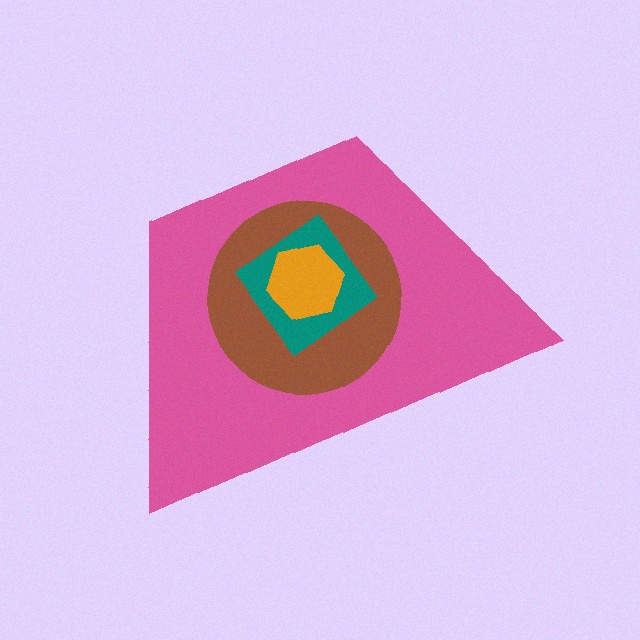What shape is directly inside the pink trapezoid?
The brown circle.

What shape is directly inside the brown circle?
The teal diamond.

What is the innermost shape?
The orange hexagon.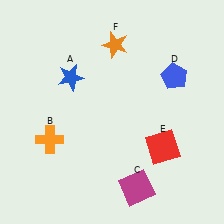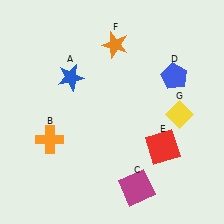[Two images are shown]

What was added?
A yellow diamond (G) was added in Image 2.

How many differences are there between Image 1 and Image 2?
There is 1 difference between the two images.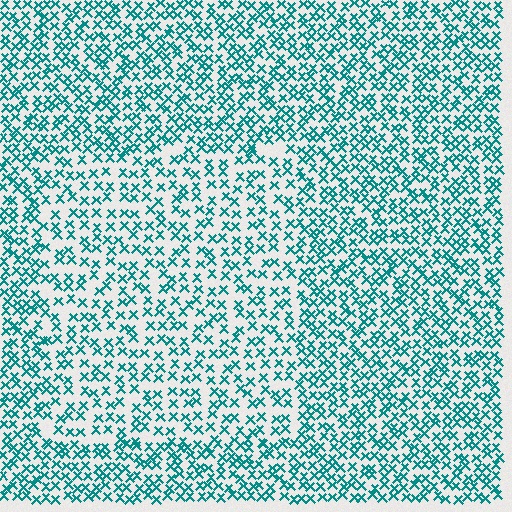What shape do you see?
I see a rectangle.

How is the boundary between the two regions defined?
The boundary is defined by a change in element density (approximately 1.6x ratio). All elements are the same color, size, and shape.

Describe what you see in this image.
The image contains small teal elements arranged at two different densities. A rectangle-shaped region is visible where the elements are less densely packed than the surrounding area.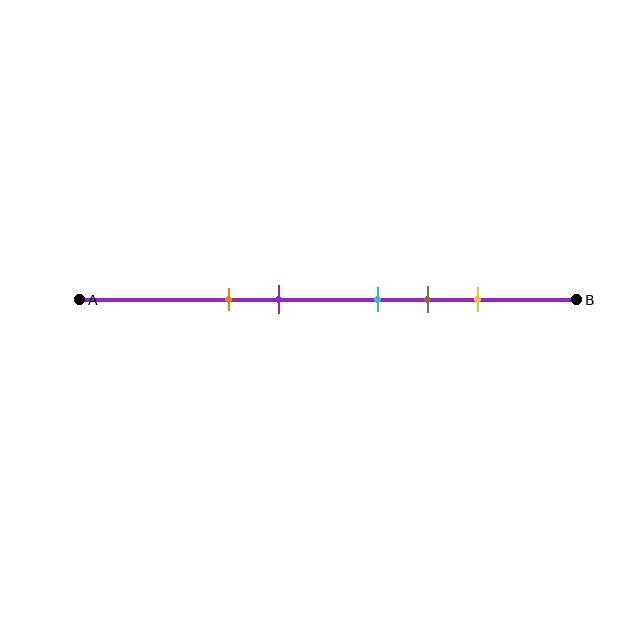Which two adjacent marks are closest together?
The cyan and brown marks are the closest adjacent pair.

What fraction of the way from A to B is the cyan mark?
The cyan mark is approximately 60% (0.6) of the way from A to B.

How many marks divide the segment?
There are 5 marks dividing the segment.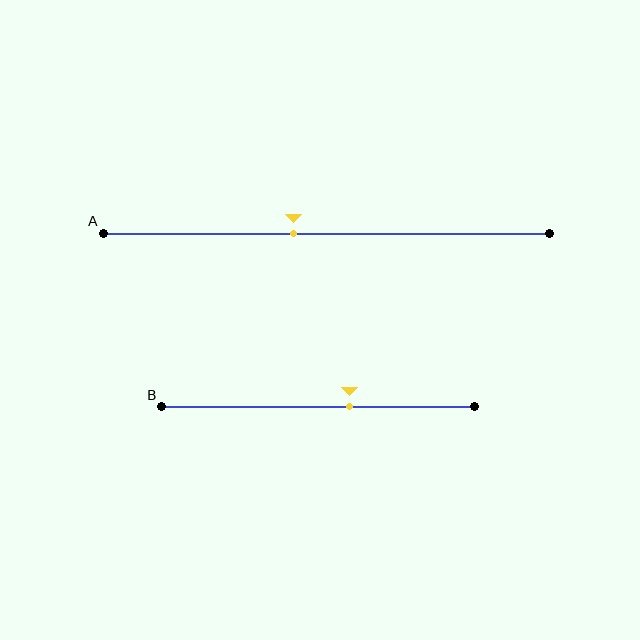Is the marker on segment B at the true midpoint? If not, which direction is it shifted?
No, the marker on segment B is shifted to the right by about 10% of the segment length.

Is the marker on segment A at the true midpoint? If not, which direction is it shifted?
No, the marker on segment A is shifted to the left by about 7% of the segment length.